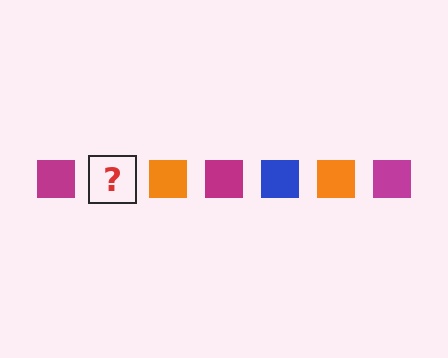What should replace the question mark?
The question mark should be replaced with a blue square.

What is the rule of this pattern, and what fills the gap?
The rule is that the pattern cycles through magenta, blue, orange squares. The gap should be filled with a blue square.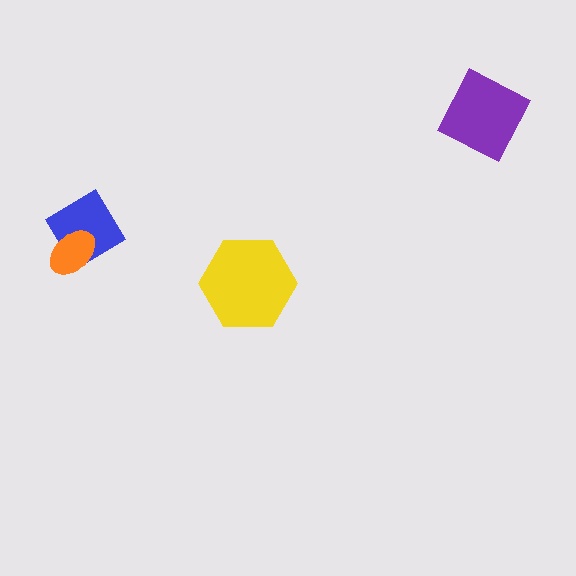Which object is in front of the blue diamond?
The orange ellipse is in front of the blue diamond.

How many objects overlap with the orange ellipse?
1 object overlaps with the orange ellipse.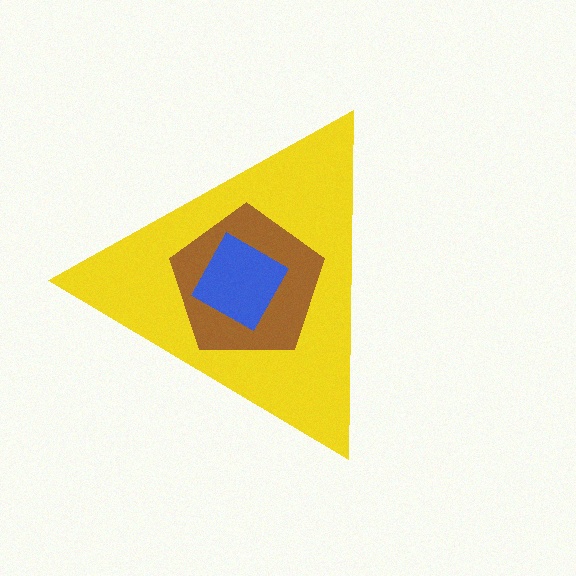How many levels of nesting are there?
3.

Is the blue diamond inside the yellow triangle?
Yes.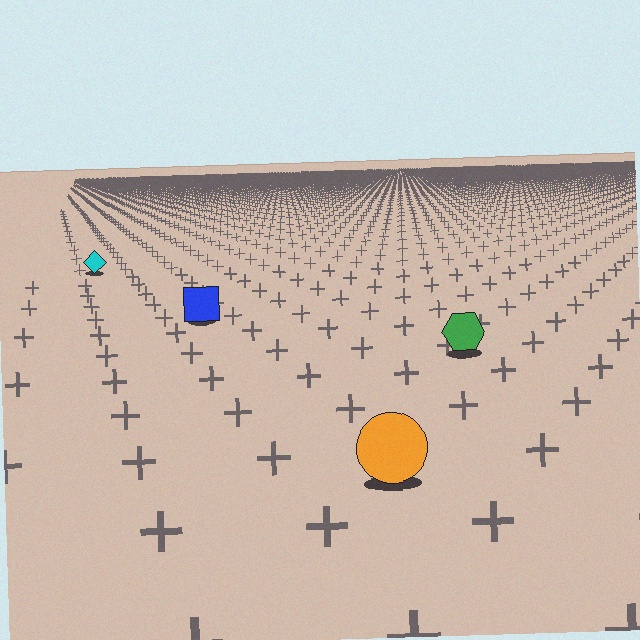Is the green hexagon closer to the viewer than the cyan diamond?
Yes. The green hexagon is closer — you can tell from the texture gradient: the ground texture is coarser near it.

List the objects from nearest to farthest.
From nearest to farthest: the orange circle, the green hexagon, the blue square, the cyan diamond.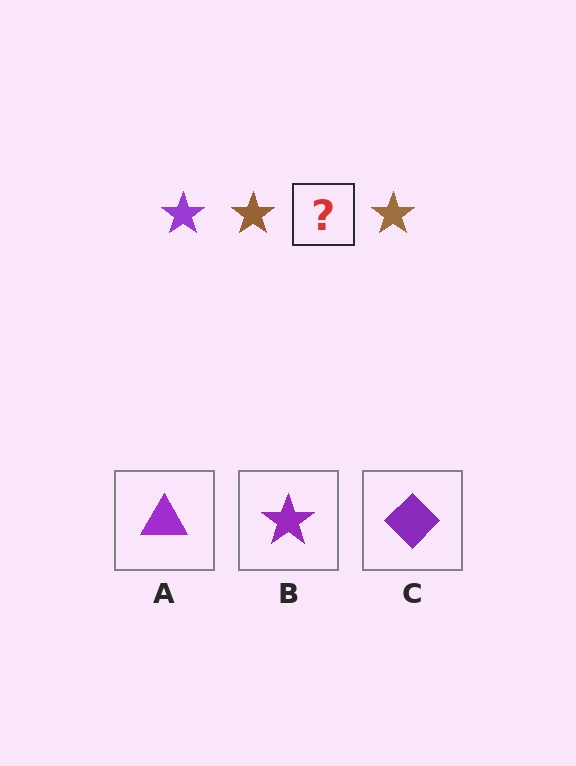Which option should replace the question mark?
Option B.